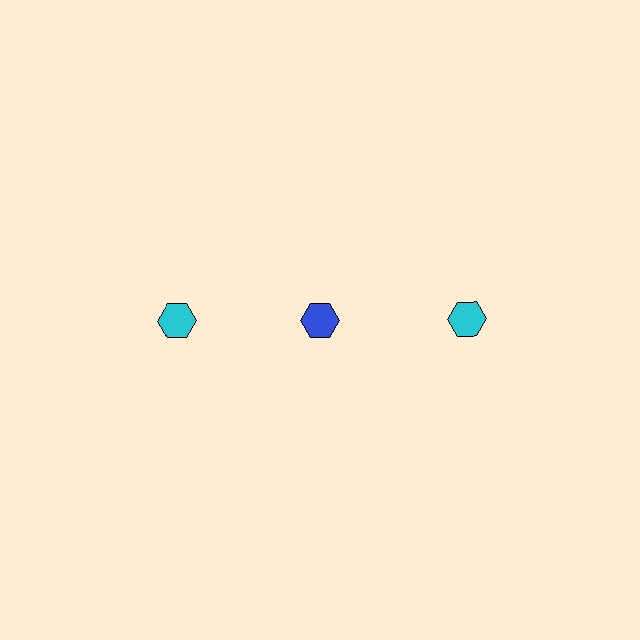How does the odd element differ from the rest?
It has a different color: blue instead of cyan.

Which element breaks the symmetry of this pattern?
The blue hexagon in the top row, second from left column breaks the symmetry. All other shapes are cyan hexagons.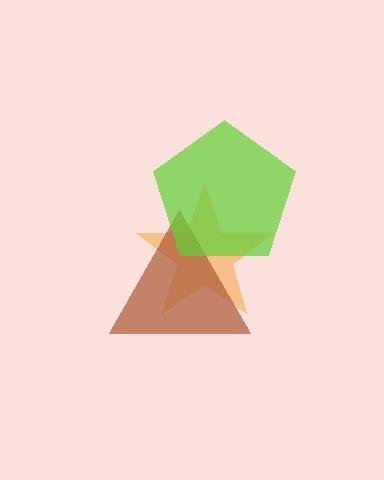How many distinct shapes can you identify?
There are 3 distinct shapes: an orange star, a brown triangle, a lime pentagon.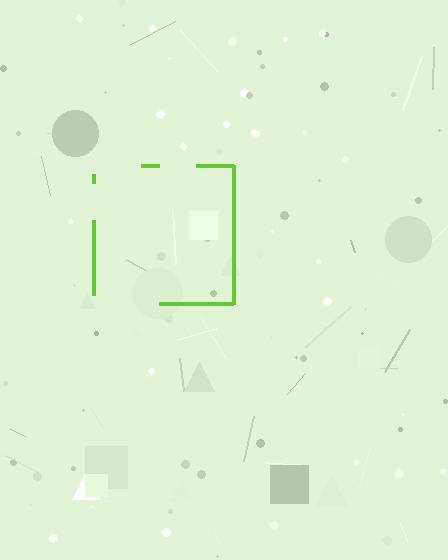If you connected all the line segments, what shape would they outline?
They would outline a square.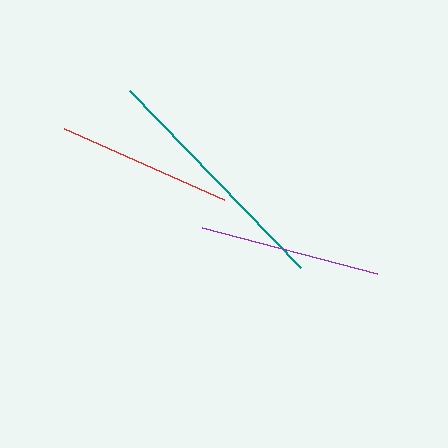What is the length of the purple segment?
The purple segment is approximately 181 pixels long.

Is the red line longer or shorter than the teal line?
The teal line is longer than the red line.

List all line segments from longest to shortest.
From longest to shortest: teal, purple, red.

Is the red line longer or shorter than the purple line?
The purple line is longer than the red line.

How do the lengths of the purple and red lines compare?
The purple and red lines are approximately the same length.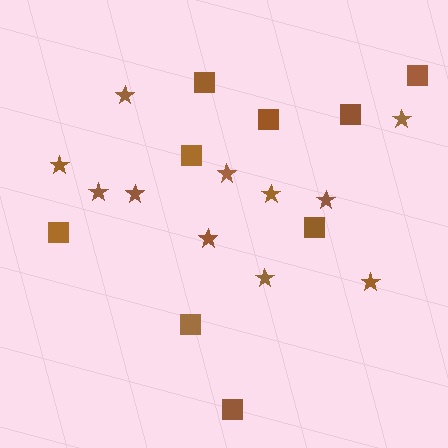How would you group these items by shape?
There are 2 groups: one group of stars (11) and one group of squares (9).